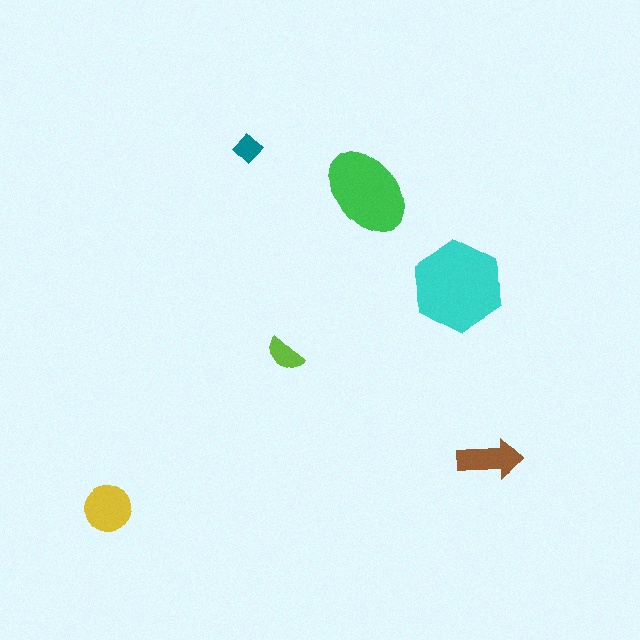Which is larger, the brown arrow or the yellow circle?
The yellow circle.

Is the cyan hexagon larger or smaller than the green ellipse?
Larger.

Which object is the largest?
The cyan hexagon.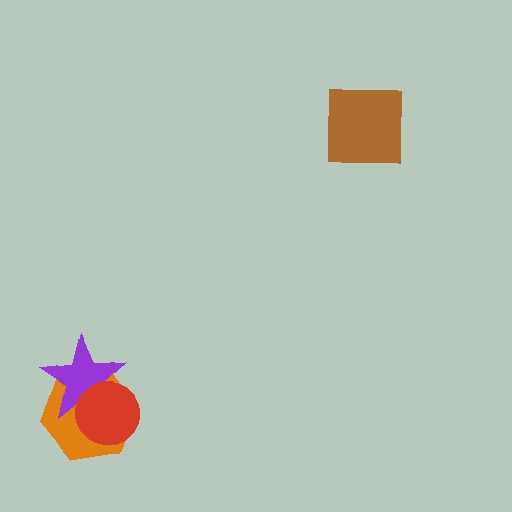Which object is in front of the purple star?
The red circle is in front of the purple star.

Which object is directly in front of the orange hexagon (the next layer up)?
The purple star is directly in front of the orange hexagon.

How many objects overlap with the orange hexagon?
2 objects overlap with the orange hexagon.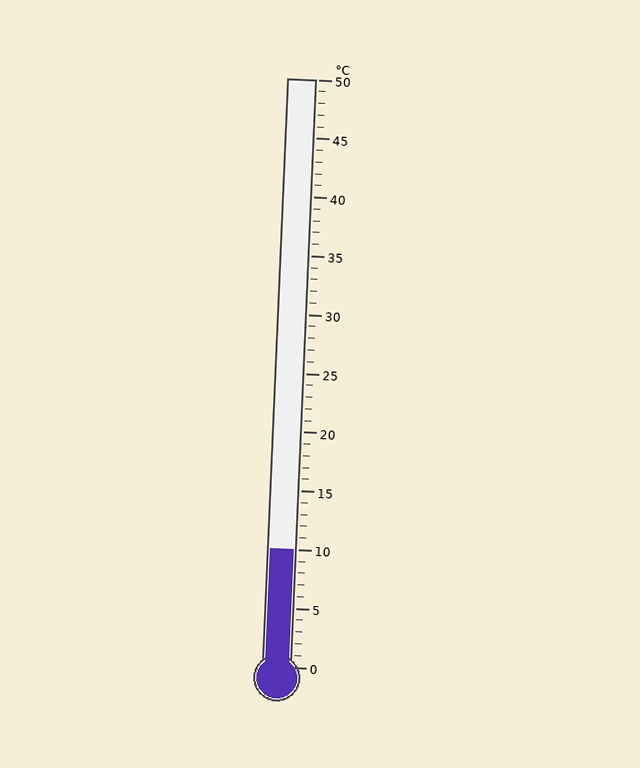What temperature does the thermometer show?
The thermometer shows approximately 10°C.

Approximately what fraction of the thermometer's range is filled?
The thermometer is filled to approximately 20% of its range.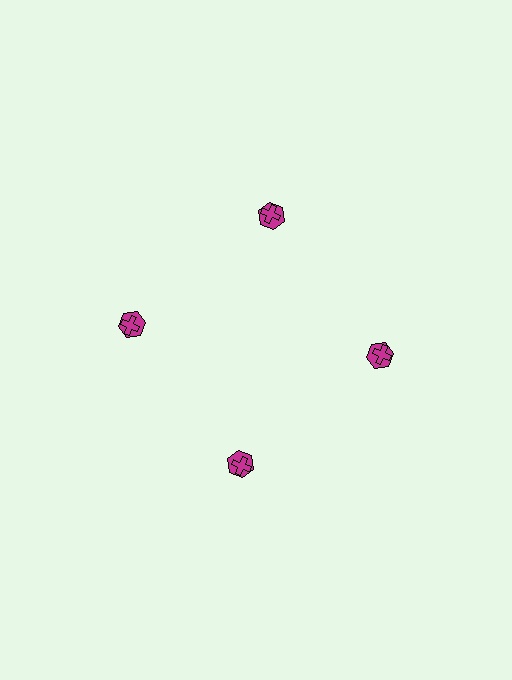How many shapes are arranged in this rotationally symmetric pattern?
There are 8 shapes, arranged in 4 groups of 2.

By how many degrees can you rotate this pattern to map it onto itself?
The pattern maps onto itself every 90 degrees of rotation.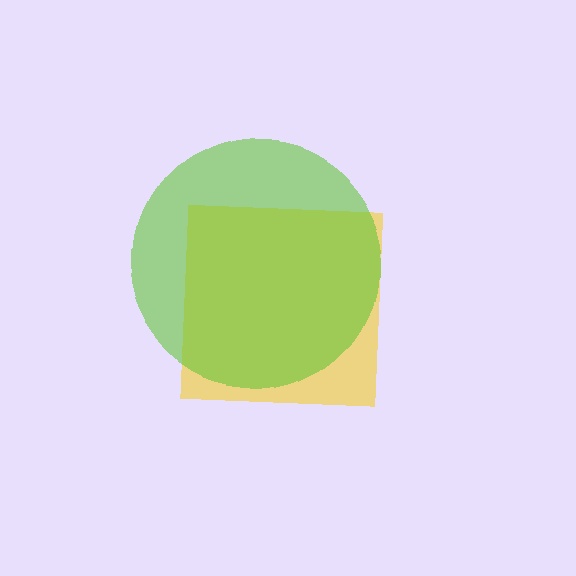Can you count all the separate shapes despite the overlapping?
Yes, there are 2 separate shapes.